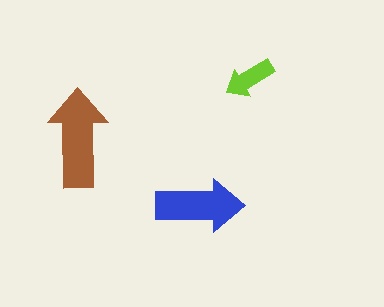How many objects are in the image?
There are 3 objects in the image.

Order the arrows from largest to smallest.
the brown one, the blue one, the lime one.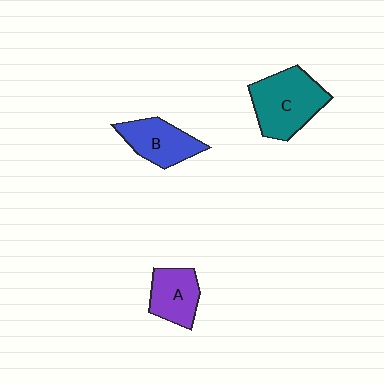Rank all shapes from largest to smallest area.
From largest to smallest: C (teal), B (blue), A (purple).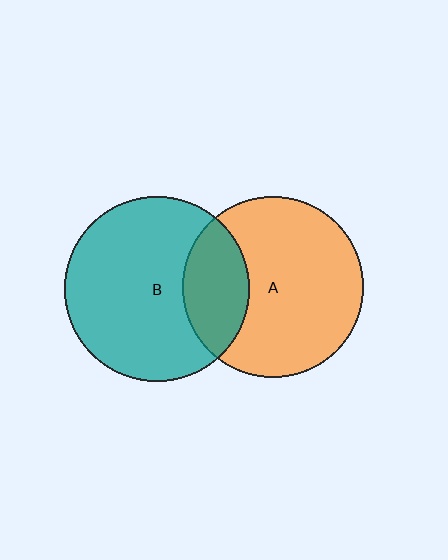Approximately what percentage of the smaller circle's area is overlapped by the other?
Approximately 25%.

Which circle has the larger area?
Circle B (teal).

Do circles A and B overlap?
Yes.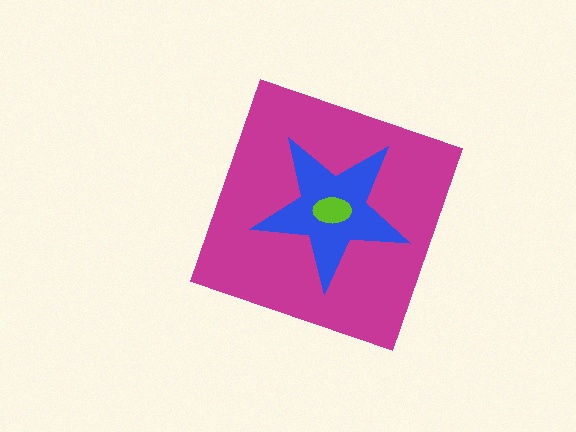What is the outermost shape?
The magenta diamond.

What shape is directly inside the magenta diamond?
The blue star.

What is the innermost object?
The lime ellipse.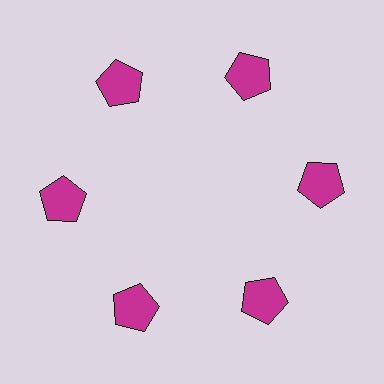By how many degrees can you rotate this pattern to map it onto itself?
The pattern maps onto itself every 60 degrees of rotation.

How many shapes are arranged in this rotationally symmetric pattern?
There are 6 shapes, arranged in 6 groups of 1.